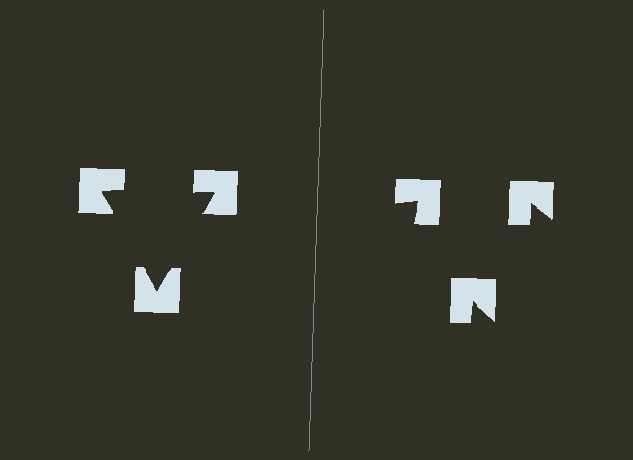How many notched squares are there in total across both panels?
6 — 3 on each side.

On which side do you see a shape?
An illusory triangle appears on the left side. On the right side the wedge cuts are rotated, so no coherent shape forms.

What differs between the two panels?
The notched squares are positioned identically on both sides; only the wedge orientations differ. On the left they align to a triangle; on the right they are misaligned.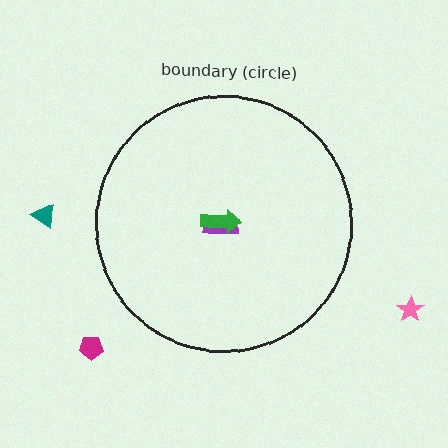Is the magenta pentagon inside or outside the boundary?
Outside.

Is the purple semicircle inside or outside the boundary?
Inside.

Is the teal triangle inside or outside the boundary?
Outside.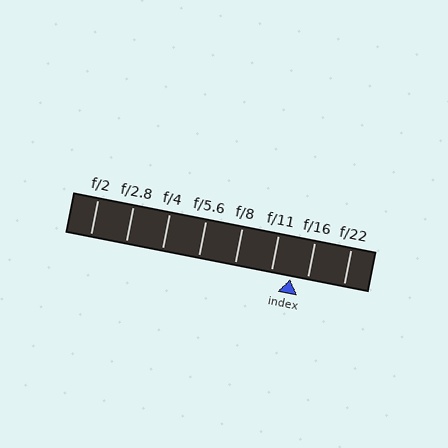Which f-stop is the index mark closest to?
The index mark is closest to f/16.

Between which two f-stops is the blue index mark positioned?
The index mark is between f/11 and f/16.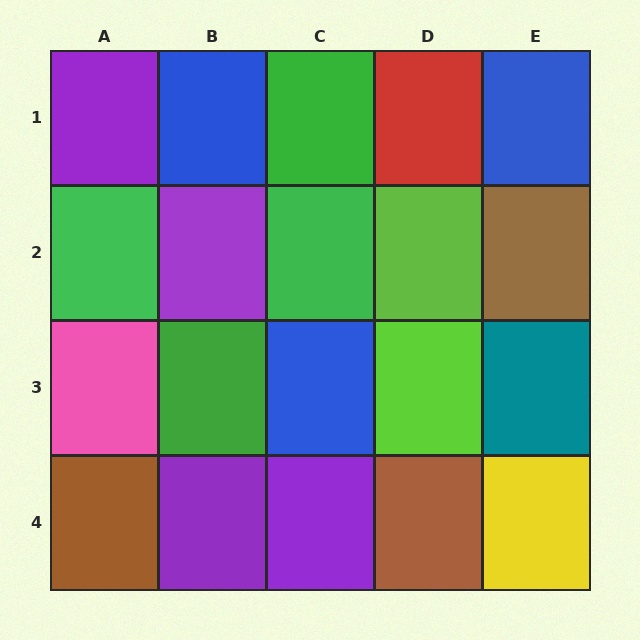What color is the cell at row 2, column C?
Green.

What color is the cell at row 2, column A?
Green.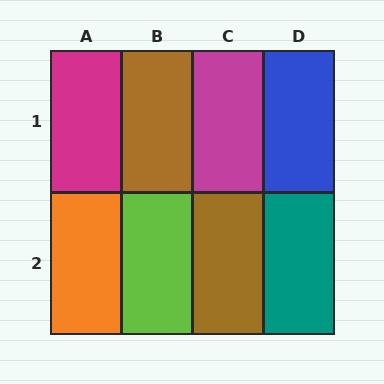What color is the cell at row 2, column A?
Orange.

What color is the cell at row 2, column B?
Lime.